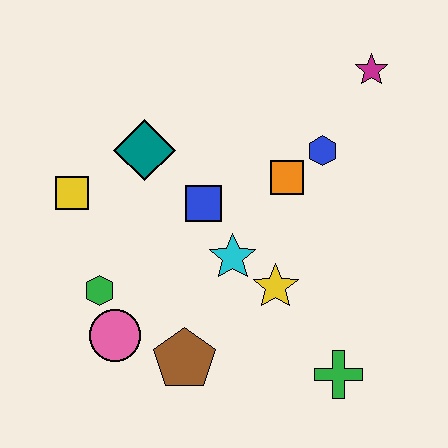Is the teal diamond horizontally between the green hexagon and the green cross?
Yes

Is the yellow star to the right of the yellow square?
Yes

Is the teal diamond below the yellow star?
No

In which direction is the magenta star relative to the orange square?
The magenta star is above the orange square.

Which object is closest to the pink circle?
The green hexagon is closest to the pink circle.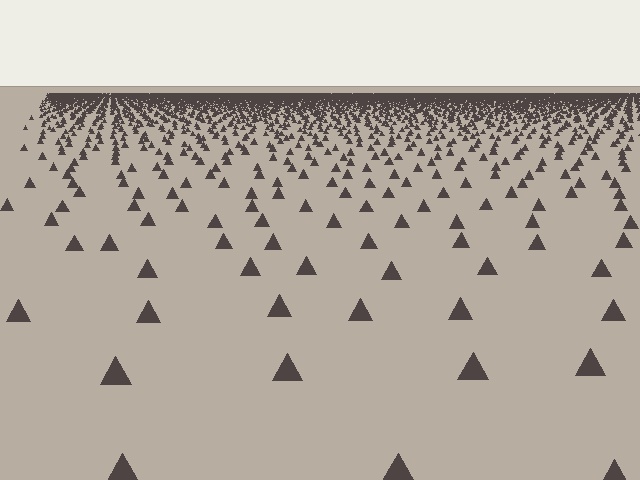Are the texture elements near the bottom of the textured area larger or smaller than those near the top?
Larger. Near the bottom, elements are closer to the viewer and appear at a bigger on-screen size.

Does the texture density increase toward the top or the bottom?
Density increases toward the top.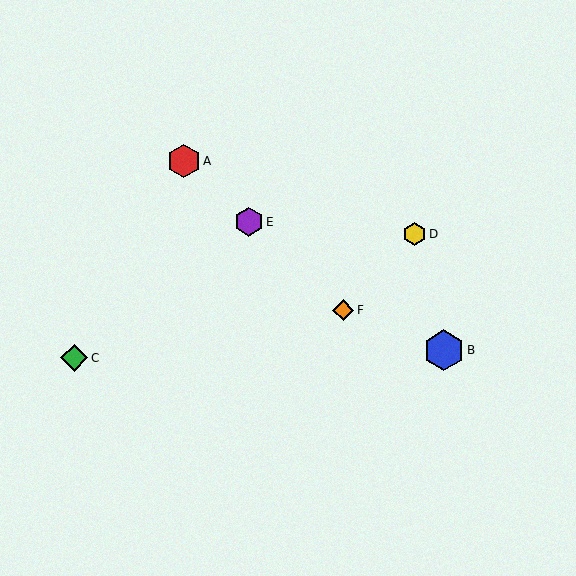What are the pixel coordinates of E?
Object E is at (249, 222).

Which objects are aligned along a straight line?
Objects A, E, F are aligned along a straight line.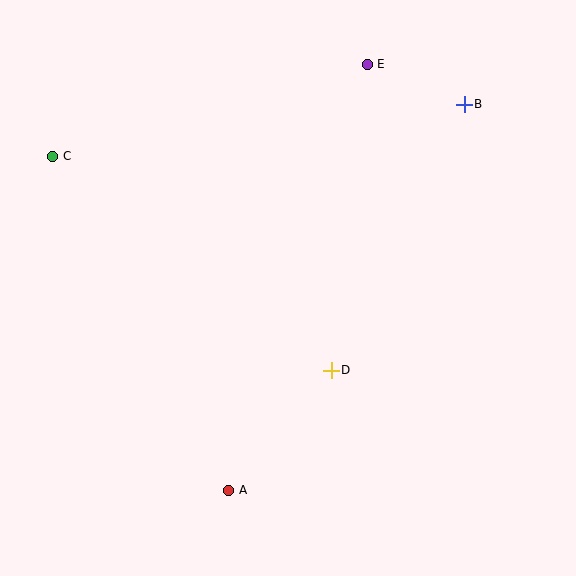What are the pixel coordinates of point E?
Point E is at (367, 64).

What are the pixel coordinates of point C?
Point C is at (53, 156).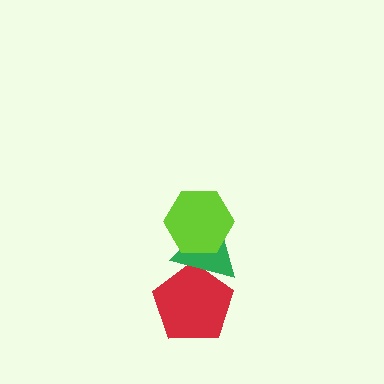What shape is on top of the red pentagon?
The green triangle is on top of the red pentagon.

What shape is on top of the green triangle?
The lime hexagon is on top of the green triangle.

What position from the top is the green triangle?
The green triangle is 2nd from the top.